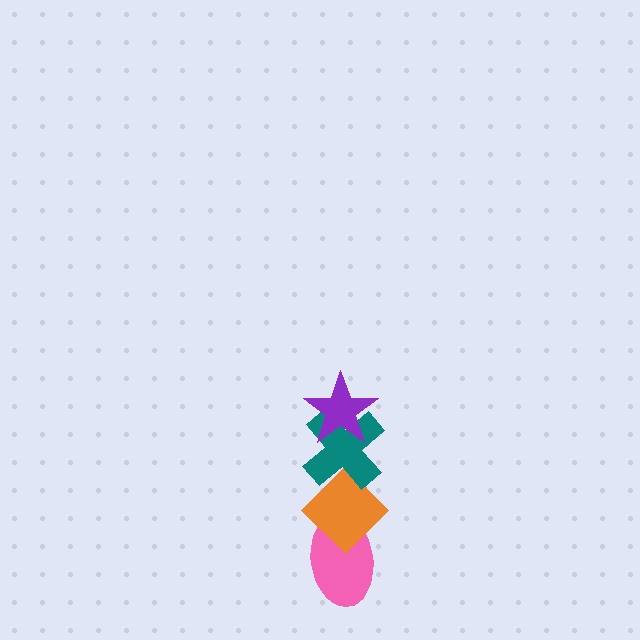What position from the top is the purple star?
The purple star is 1st from the top.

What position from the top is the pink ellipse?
The pink ellipse is 4th from the top.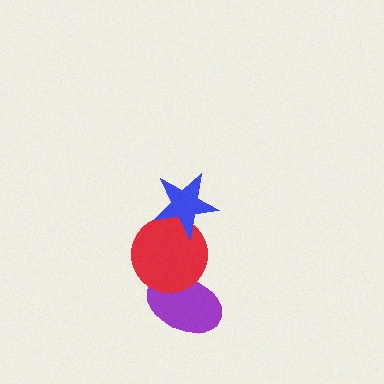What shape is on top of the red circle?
The blue star is on top of the red circle.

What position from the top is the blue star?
The blue star is 1st from the top.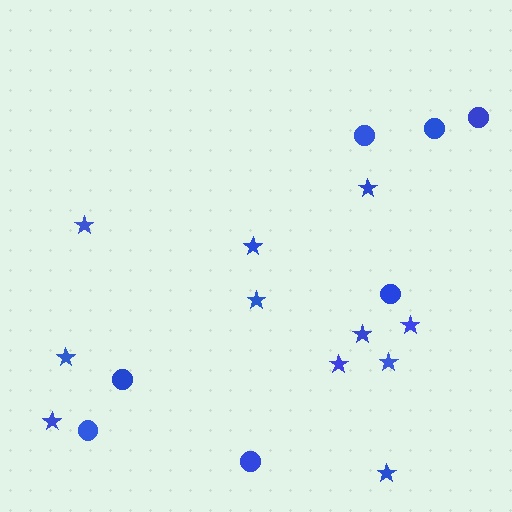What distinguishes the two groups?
There are 2 groups: one group of stars (11) and one group of circles (7).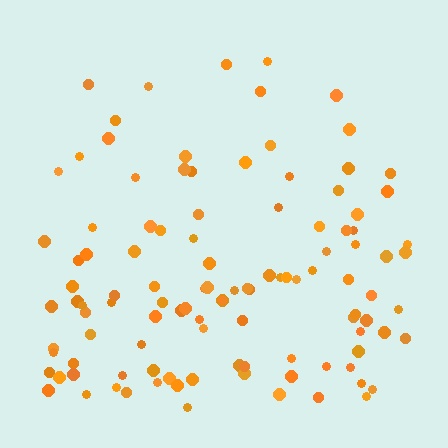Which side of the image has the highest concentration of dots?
The bottom.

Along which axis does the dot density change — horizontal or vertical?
Vertical.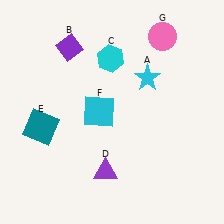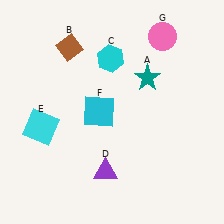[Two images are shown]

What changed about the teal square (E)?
In Image 1, E is teal. In Image 2, it changed to cyan.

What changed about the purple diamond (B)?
In Image 1, B is purple. In Image 2, it changed to brown.